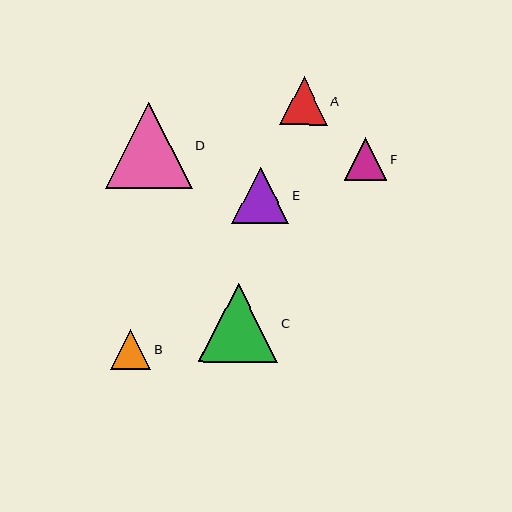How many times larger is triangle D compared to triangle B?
Triangle D is approximately 2.2 times the size of triangle B.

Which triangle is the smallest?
Triangle B is the smallest with a size of approximately 40 pixels.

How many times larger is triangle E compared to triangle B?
Triangle E is approximately 1.4 times the size of triangle B.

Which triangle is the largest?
Triangle D is the largest with a size of approximately 86 pixels.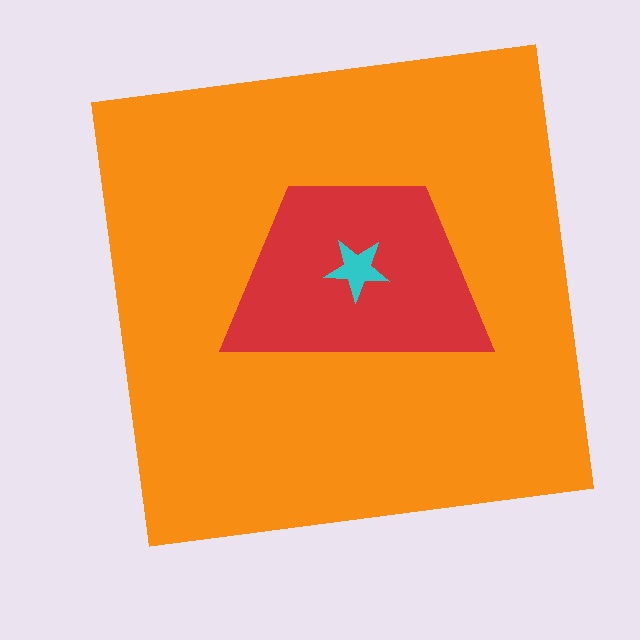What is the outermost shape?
The orange square.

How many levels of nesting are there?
3.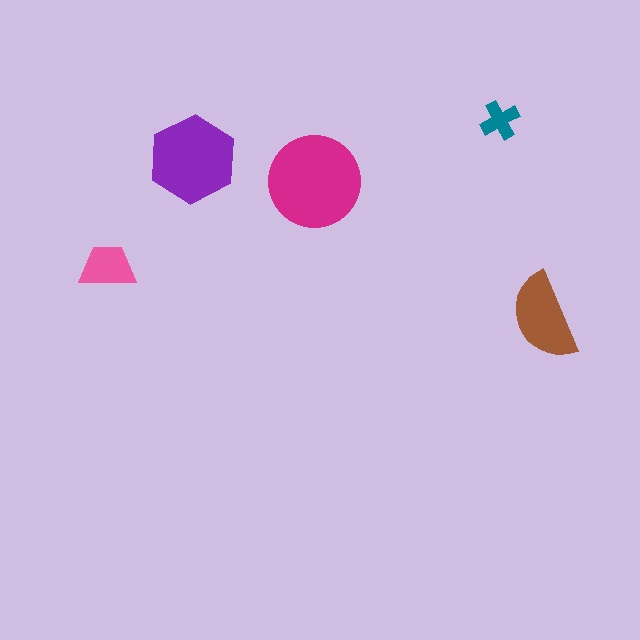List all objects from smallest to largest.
The teal cross, the pink trapezoid, the brown semicircle, the purple hexagon, the magenta circle.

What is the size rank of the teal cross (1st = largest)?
5th.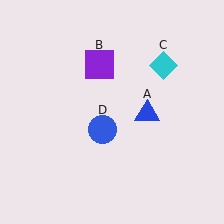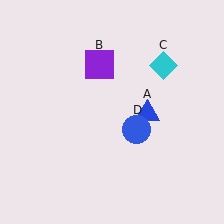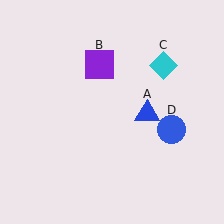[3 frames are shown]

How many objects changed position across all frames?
1 object changed position: blue circle (object D).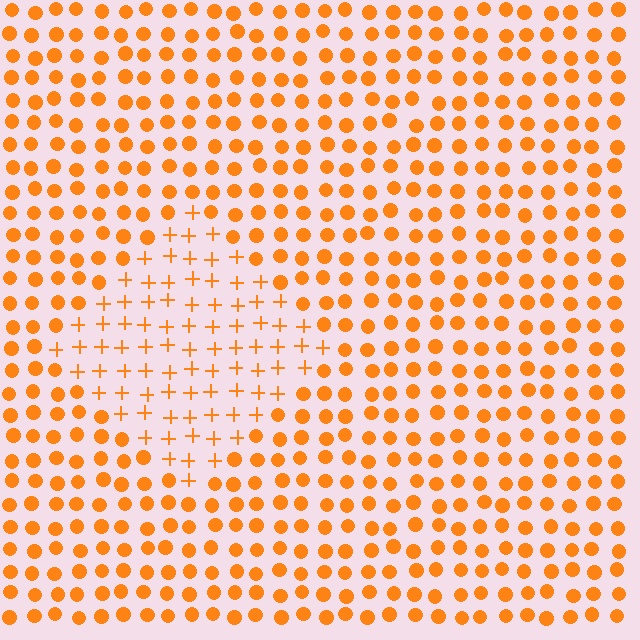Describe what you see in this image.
The image is filled with small orange elements arranged in a uniform grid. A diamond-shaped region contains plus signs, while the surrounding area contains circles. The boundary is defined purely by the change in element shape.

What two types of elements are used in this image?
The image uses plus signs inside the diamond region and circles outside it.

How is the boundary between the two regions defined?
The boundary is defined by a change in element shape: plus signs inside vs. circles outside. All elements share the same color and spacing.